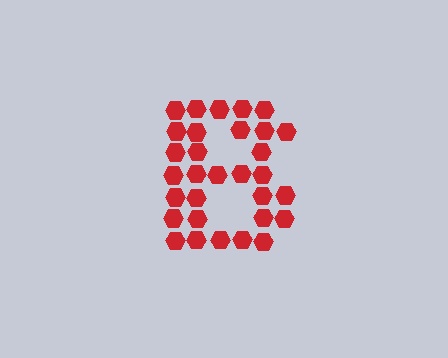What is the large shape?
The large shape is the letter B.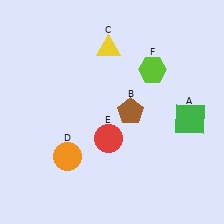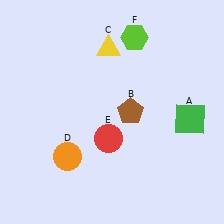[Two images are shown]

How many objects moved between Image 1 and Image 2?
1 object moved between the two images.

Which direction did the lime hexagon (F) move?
The lime hexagon (F) moved up.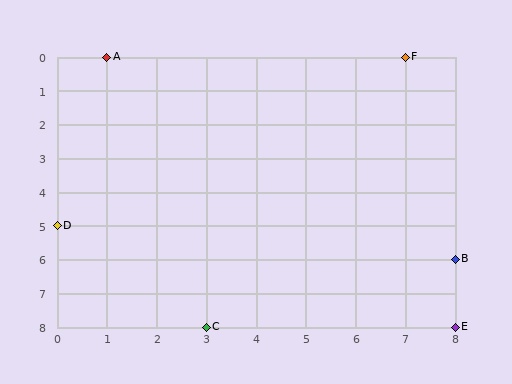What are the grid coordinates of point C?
Point C is at grid coordinates (3, 8).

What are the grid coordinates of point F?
Point F is at grid coordinates (7, 0).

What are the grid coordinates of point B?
Point B is at grid coordinates (8, 6).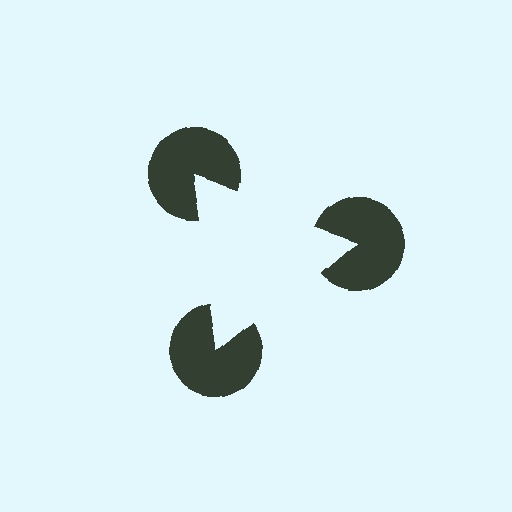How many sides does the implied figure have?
3 sides.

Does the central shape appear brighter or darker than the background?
It typically appears slightly brighter than the background, even though no actual brightness change is drawn.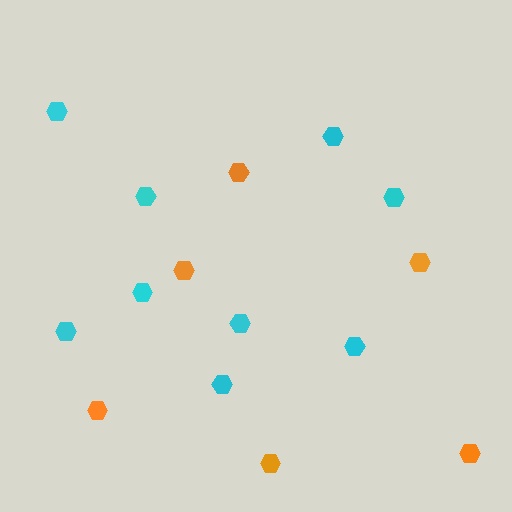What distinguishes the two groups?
There are 2 groups: one group of orange hexagons (6) and one group of cyan hexagons (9).